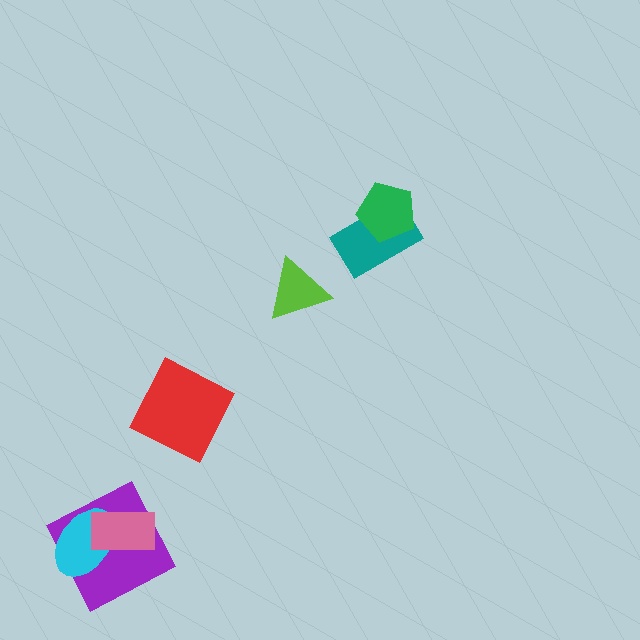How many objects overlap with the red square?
0 objects overlap with the red square.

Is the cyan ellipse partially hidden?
Yes, it is partially covered by another shape.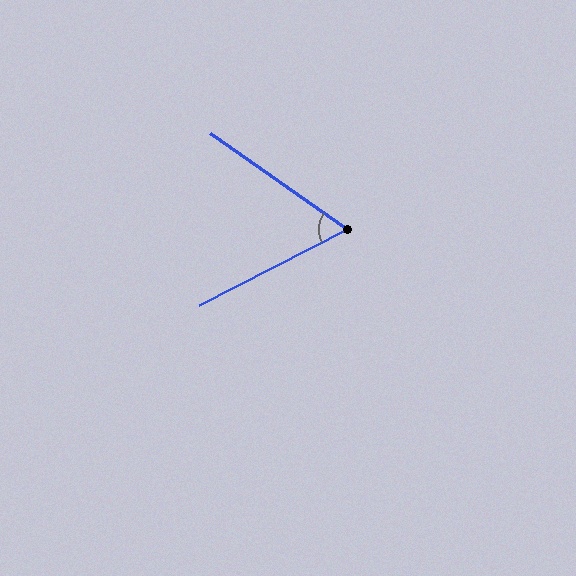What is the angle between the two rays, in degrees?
Approximately 62 degrees.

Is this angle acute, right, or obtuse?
It is acute.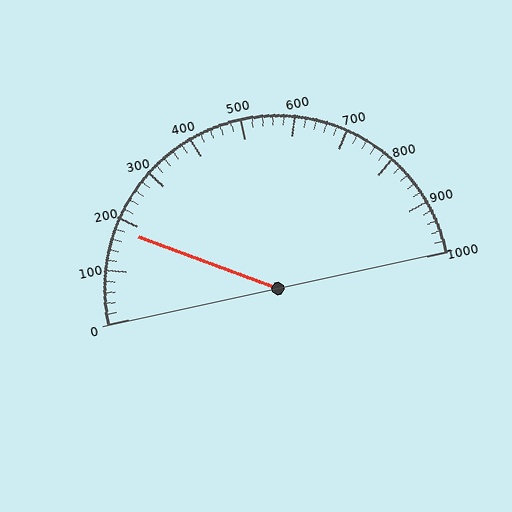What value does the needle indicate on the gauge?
The needle indicates approximately 180.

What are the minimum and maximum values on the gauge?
The gauge ranges from 0 to 1000.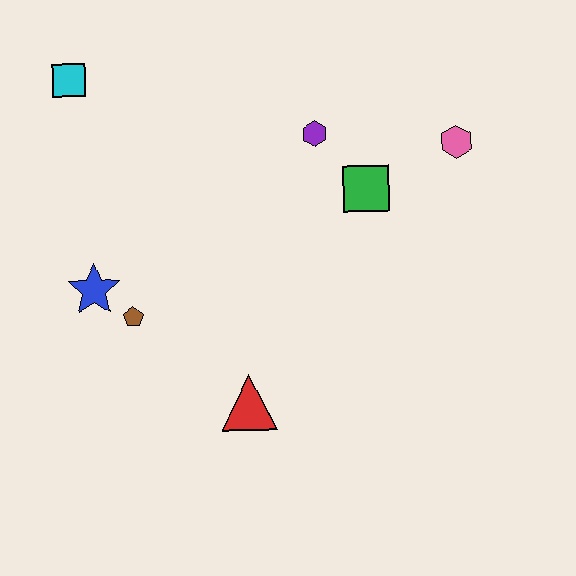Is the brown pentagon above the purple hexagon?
No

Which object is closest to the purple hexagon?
The green square is closest to the purple hexagon.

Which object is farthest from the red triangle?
The cyan square is farthest from the red triangle.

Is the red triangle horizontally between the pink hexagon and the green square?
No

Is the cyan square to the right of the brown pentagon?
No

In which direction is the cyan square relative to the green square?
The cyan square is to the left of the green square.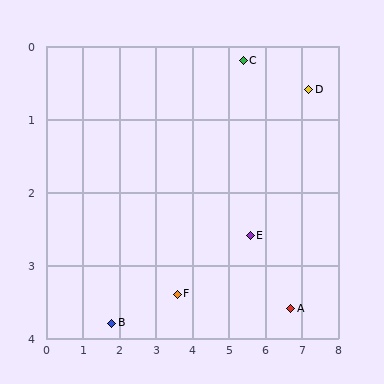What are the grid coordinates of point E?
Point E is at approximately (5.6, 2.6).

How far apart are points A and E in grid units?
Points A and E are about 1.5 grid units apart.